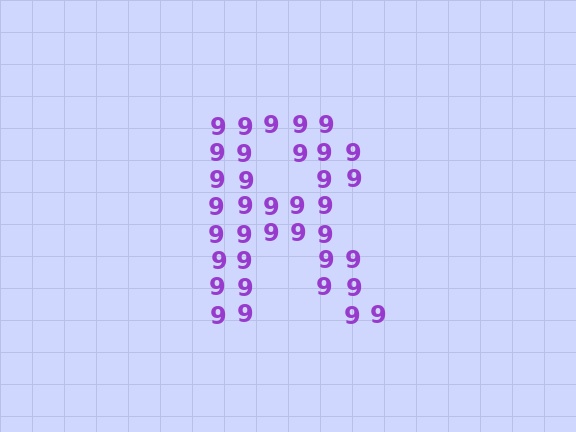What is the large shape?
The large shape is the letter R.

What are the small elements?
The small elements are digit 9's.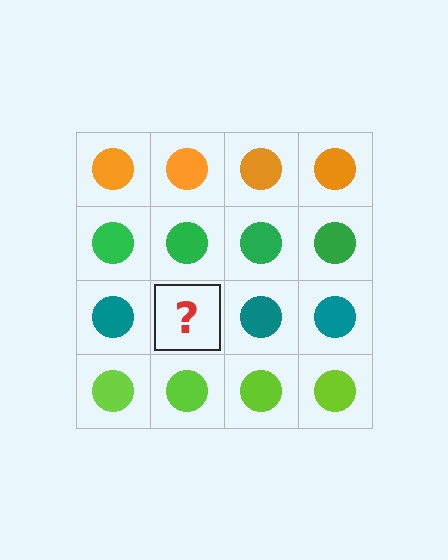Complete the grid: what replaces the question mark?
The question mark should be replaced with a teal circle.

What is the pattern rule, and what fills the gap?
The rule is that each row has a consistent color. The gap should be filled with a teal circle.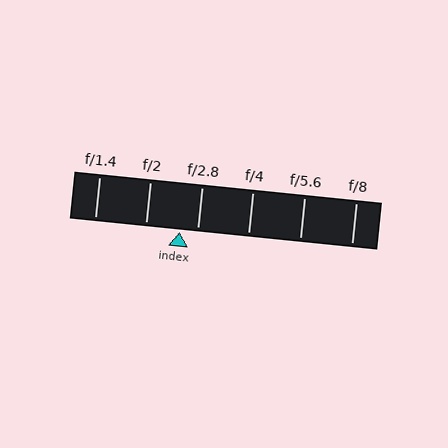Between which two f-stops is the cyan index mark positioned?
The index mark is between f/2 and f/2.8.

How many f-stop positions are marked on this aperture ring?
There are 6 f-stop positions marked.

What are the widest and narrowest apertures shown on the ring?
The widest aperture shown is f/1.4 and the narrowest is f/8.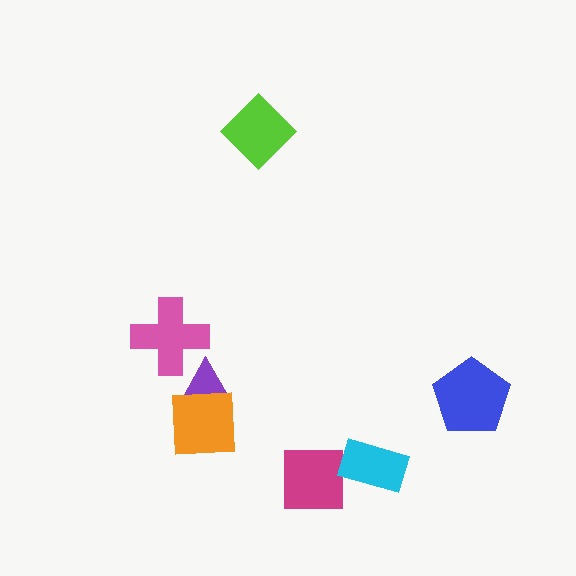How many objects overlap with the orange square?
1 object overlaps with the orange square.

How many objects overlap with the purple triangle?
2 objects overlap with the purple triangle.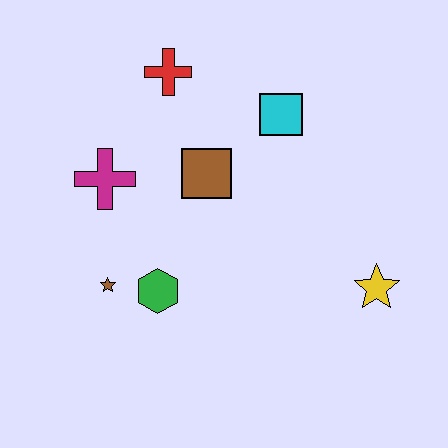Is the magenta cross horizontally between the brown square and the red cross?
No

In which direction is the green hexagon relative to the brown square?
The green hexagon is below the brown square.